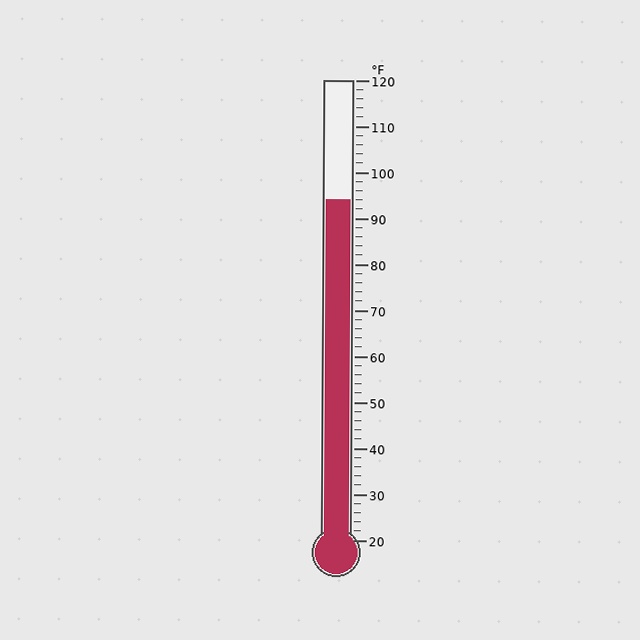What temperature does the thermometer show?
The thermometer shows approximately 94°F.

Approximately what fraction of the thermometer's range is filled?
The thermometer is filled to approximately 75% of its range.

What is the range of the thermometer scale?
The thermometer scale ranges from 20°F to 120°F.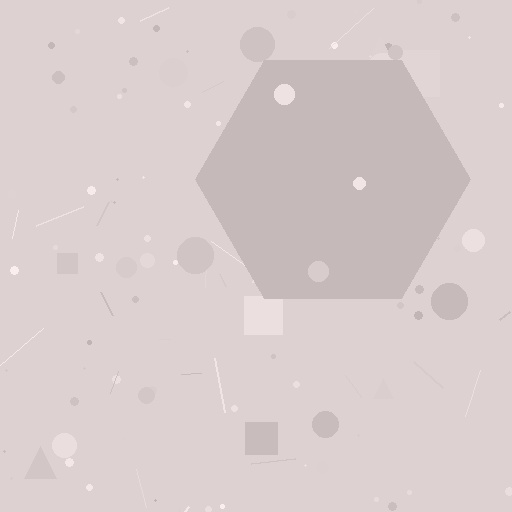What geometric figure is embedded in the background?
A hexagon is embedded in the background.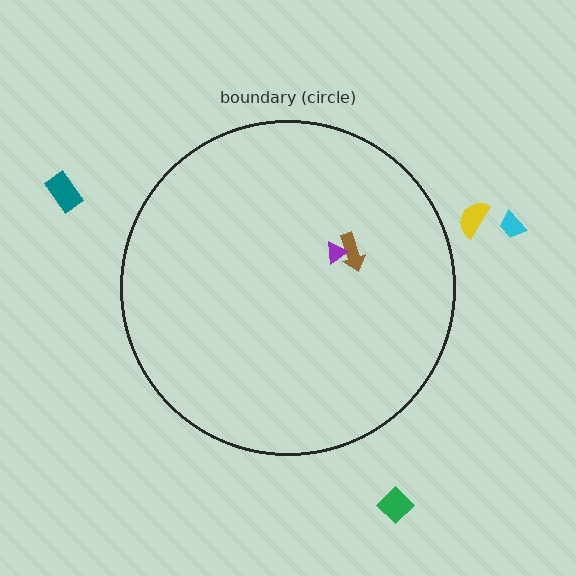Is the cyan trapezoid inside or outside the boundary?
Outside.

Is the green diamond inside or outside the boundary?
Outside.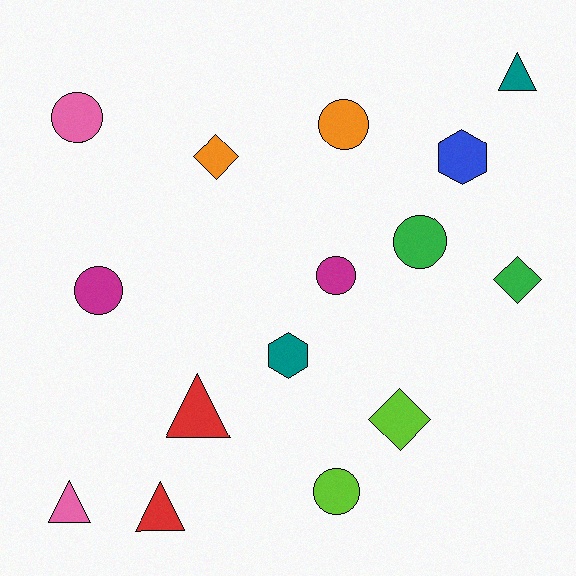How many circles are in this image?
There are 6 circles.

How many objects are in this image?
There are 15 objects.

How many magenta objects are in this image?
There are 2 magenta objects.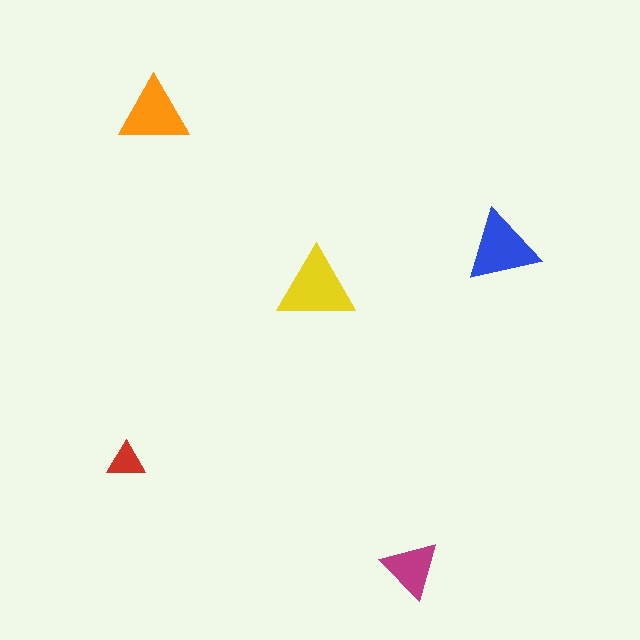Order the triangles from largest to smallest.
the yellow one, the blue one, the orange one, the magenta one, the red one.